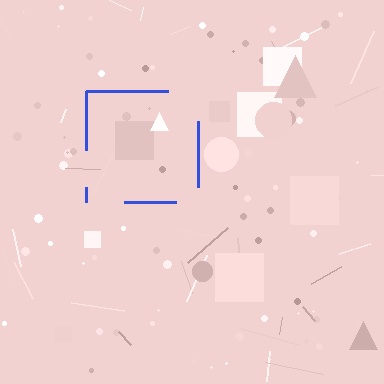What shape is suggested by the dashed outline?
The dashed outline suggests a square.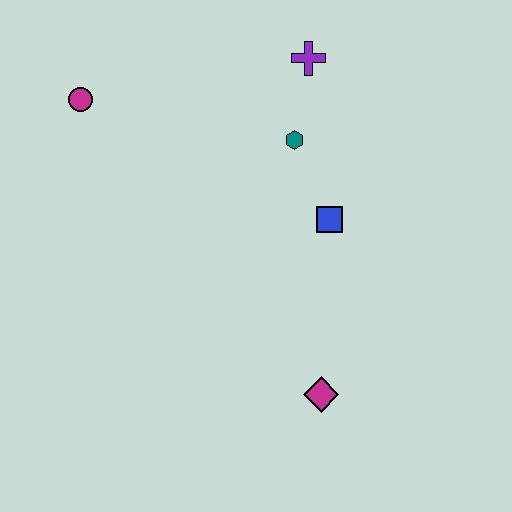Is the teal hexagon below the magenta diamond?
No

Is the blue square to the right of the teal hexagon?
Yes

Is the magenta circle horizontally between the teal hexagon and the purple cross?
No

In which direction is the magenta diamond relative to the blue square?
The magenta diamond is below the blue square.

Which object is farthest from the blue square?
The magenta circle is farthest from the blue square.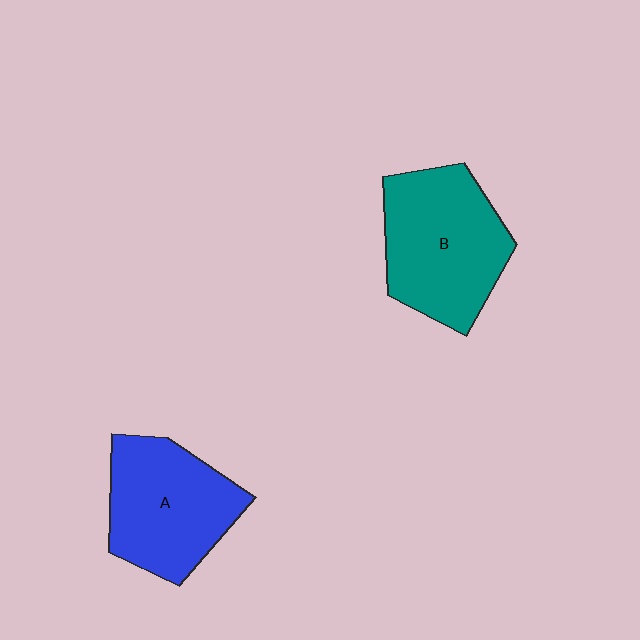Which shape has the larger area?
Shape B (teal).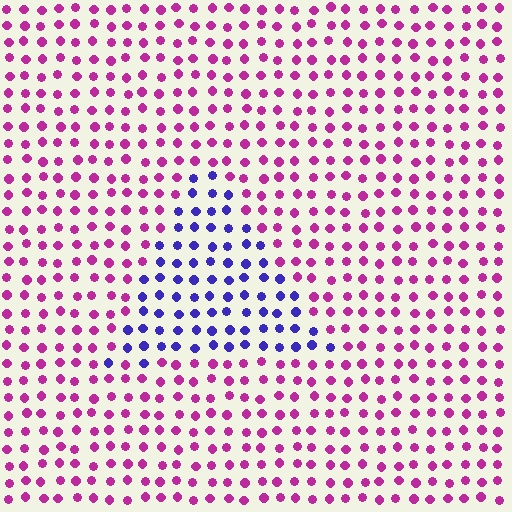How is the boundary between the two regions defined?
The boundary is defined purely by a slight shift in hue (about 66 degrees). Spacing, size, and orientation are identical on both sides.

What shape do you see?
I see a triangle.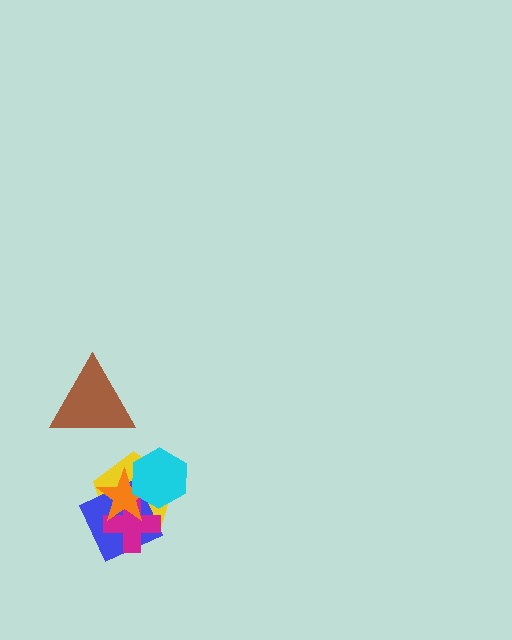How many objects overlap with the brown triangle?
0 objects overlap with the brown triangle.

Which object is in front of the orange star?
The cyan hexagon is in front of the orange star.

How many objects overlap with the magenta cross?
3 objects overlap with the magenta cross.